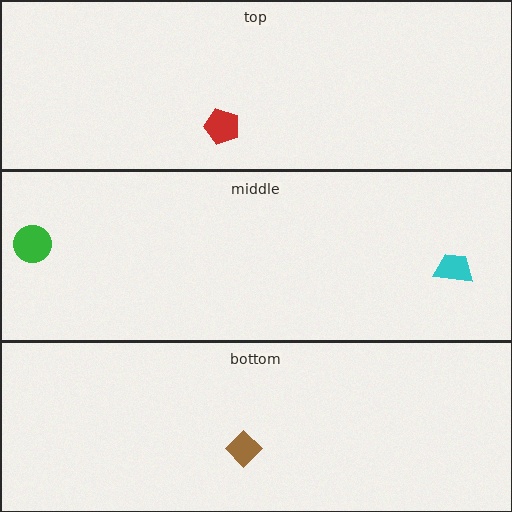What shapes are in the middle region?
The cyan trapezoid, the green circle.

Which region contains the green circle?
The middle region.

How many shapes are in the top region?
1.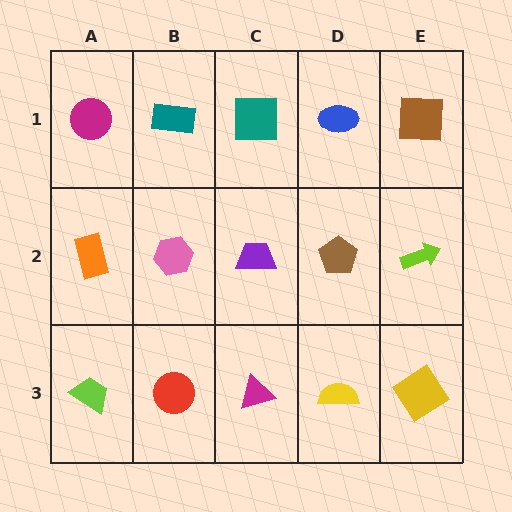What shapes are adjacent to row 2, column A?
A magenta circle (row 1, column A), a lime trapezoid (row 3, column A), a pink hexagon (row 2, column B).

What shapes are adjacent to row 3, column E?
A lime arrow (row 2, column E), a yellow semicircle (row 3, column D).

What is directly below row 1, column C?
A purple trapezoid.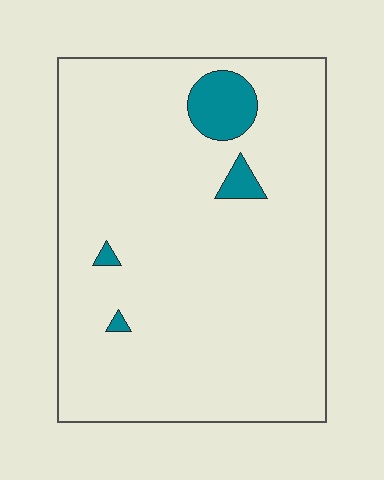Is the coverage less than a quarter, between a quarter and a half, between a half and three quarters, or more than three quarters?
Less than a quarter.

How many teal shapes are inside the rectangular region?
4.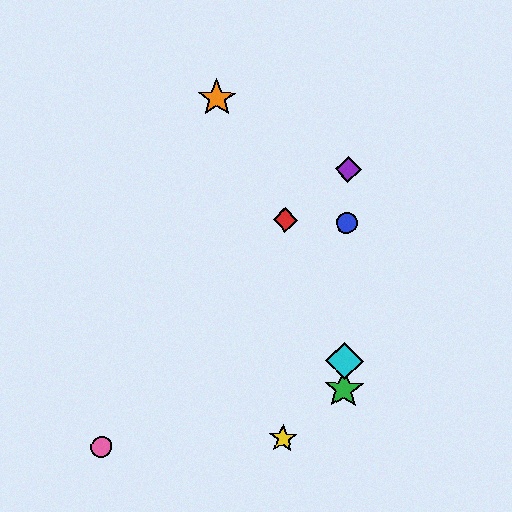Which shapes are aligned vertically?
The blue circle, the green star, the purple diamond, the cyan diamond are aligned vertically.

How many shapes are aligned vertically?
4 shapes (the blue circle, the green star, the purple diamond, the cyan diamond) are aligned vertically.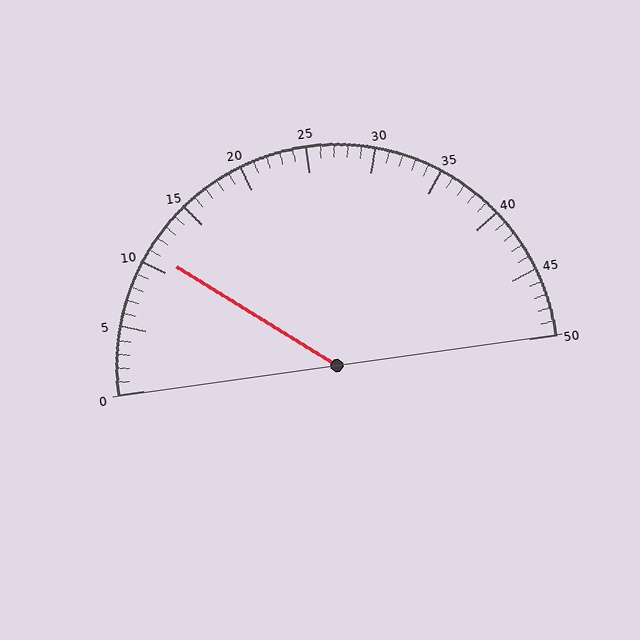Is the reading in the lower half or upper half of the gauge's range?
The reading is in the lower half of the range (0 to 50).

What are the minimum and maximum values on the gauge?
The gauge ranges from 0 to 50.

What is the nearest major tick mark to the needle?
The nearest major tick mark is 10.